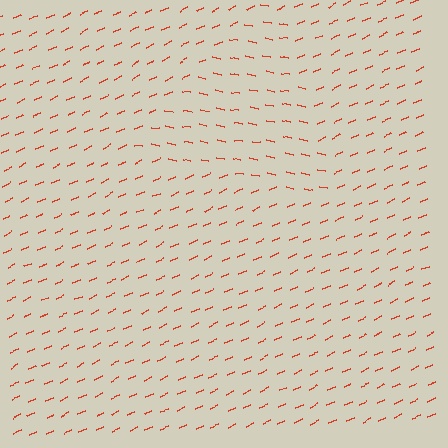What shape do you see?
I see a triangle.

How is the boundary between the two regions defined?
The boundary is defined purely by a change in line orientation (approximately 36 degrees difference). All lines are the same color and thickness.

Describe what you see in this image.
The image is filled with small red line segments. A triangle region in the image has lines oriented differently from the surrounding lines, creating a visible texture boundary.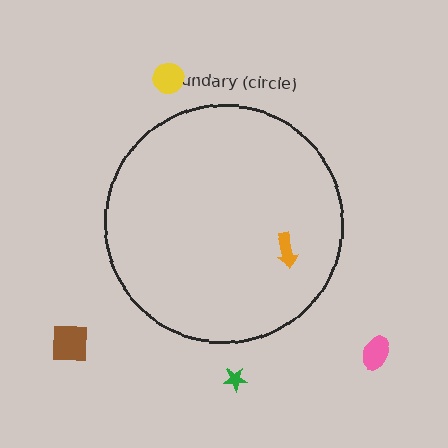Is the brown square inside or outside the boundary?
Outside.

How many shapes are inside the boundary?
1 inside, 4 outside.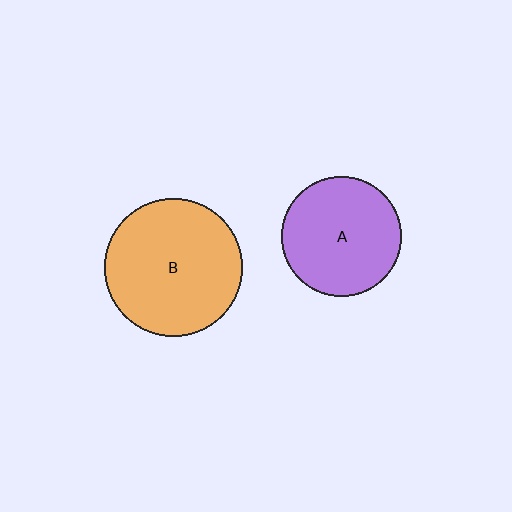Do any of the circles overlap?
No, none of the circles overlap.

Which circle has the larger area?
Circle B (orange).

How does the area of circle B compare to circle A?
Approximately 1.3 times.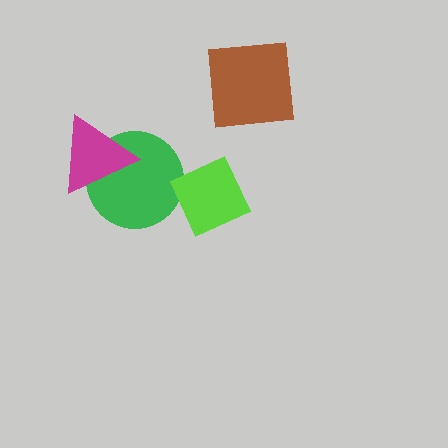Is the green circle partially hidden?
Yes, it is partially covered by another shape.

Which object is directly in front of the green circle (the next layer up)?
The lime diamond is directly in front of the green circle.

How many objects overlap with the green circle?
2 objects overlap with the green circle.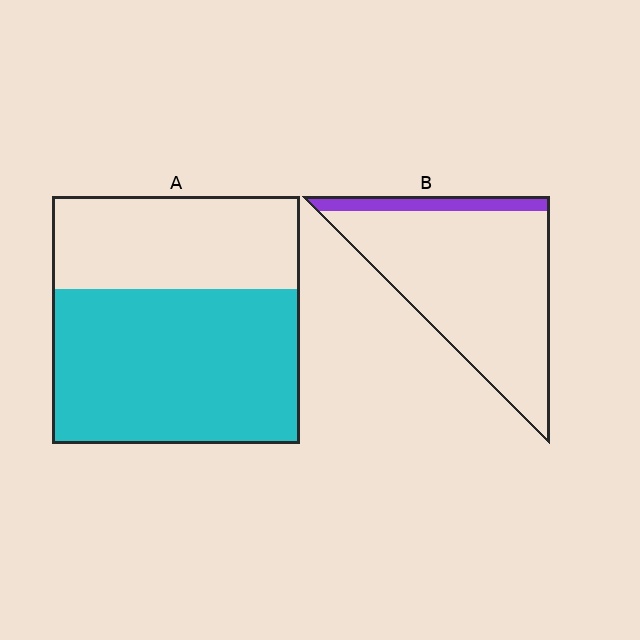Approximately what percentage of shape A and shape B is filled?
A is approximately 60% and B is approximately 10%.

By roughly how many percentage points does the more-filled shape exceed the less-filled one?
By roughly 50 percentage points (A over B).